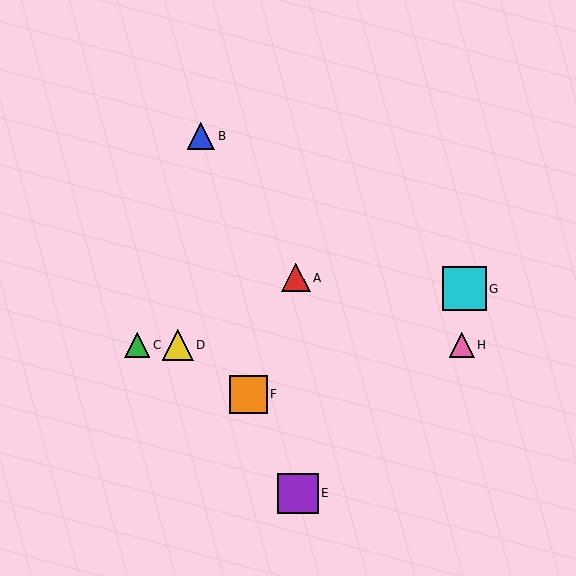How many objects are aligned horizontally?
3 objects (C, D, H) are aligned horizontally.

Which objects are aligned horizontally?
Objects C, D, H are aligned horizontally.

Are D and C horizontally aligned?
Yes, both are at y≈345.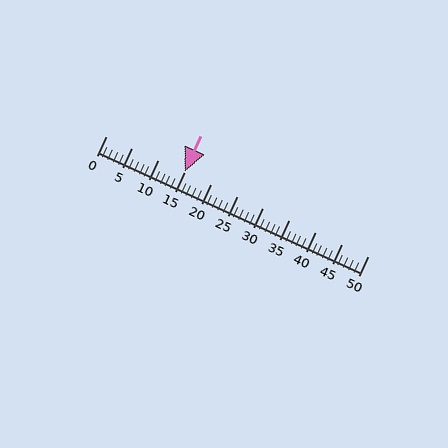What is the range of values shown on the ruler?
The ruler shows values from 0 to 50.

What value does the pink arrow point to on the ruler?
The pink arrow points to approximately 15.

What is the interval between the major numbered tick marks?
The major tick marks are spaced 5 units apart.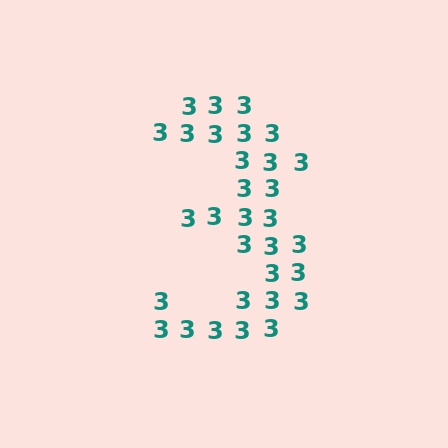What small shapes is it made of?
It is made of small digit 3's.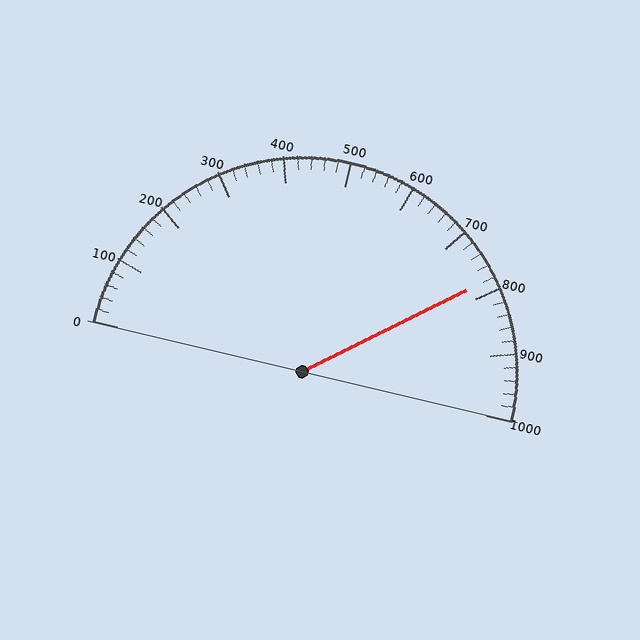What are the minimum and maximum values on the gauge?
The gauge ranges from 0 to 1000.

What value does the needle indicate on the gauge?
The needle indicates approximately 780.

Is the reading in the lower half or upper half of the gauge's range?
The reading is in the upper half of the range (0 to 1000).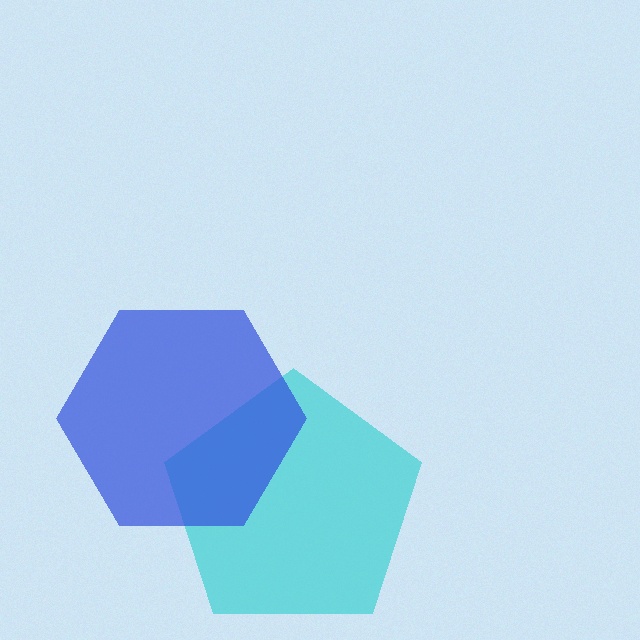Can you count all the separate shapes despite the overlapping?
Yes, there are 2 separate shapes.